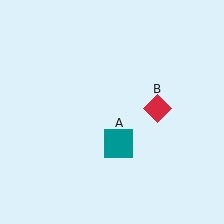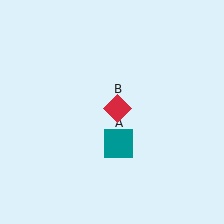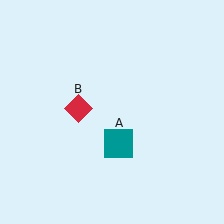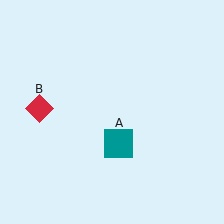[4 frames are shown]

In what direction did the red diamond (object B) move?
The red diamond (object B) moved left.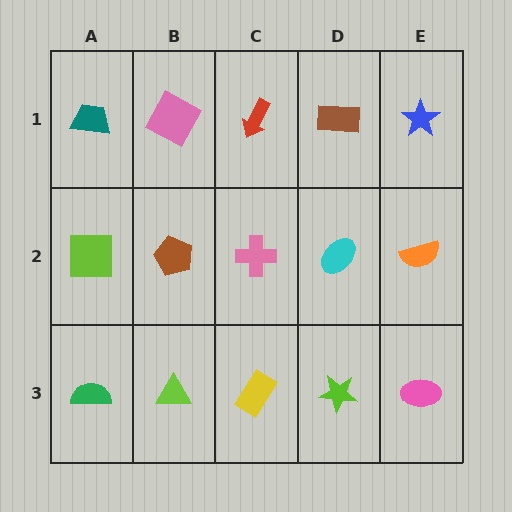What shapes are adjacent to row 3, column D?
A cyan ellipse (row 2, column D), a yellow rectangle (row 3, column C), a pink ellipse (row 3, column E).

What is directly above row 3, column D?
A cyan ellipse.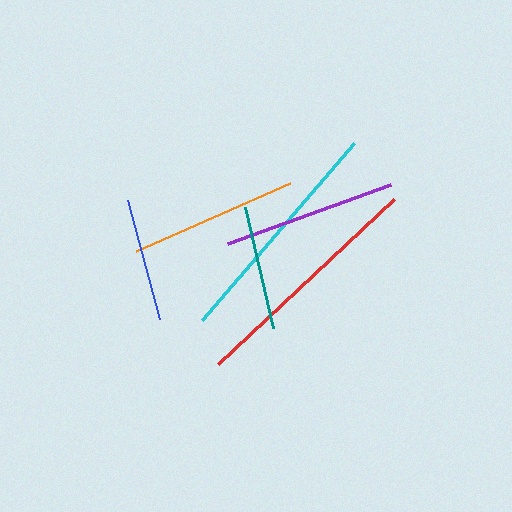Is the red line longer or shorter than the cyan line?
The red line is longer than the cyan line.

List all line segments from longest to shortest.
From longest to shortest: red, cyan, purple, orange, teal, blue.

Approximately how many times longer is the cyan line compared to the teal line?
The cyan line is approximately 1.9 times the length of the teal line.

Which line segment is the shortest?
The blue line is the shortest at approximately 122 pixels.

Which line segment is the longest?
The red line is the longest at approximately 242 pixels.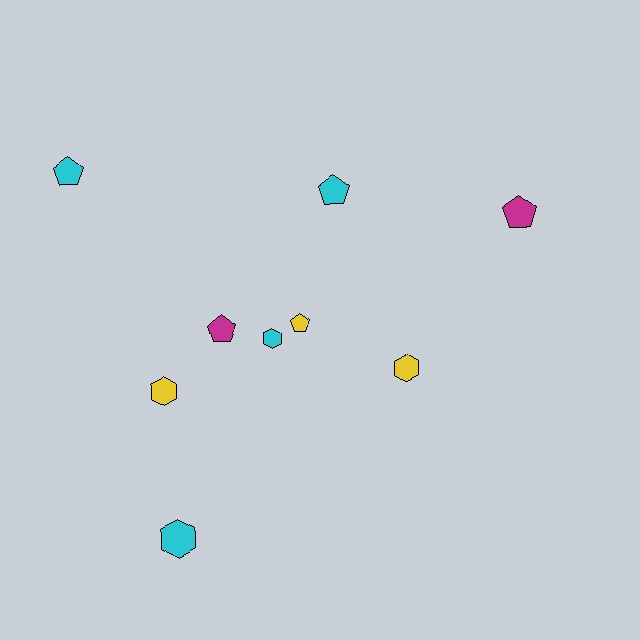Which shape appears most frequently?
Pentagon, with 5 objects.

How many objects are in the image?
There are 9 objects.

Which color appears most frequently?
Cyan, with 4 objects.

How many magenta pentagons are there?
There are 2 magenta pentagons.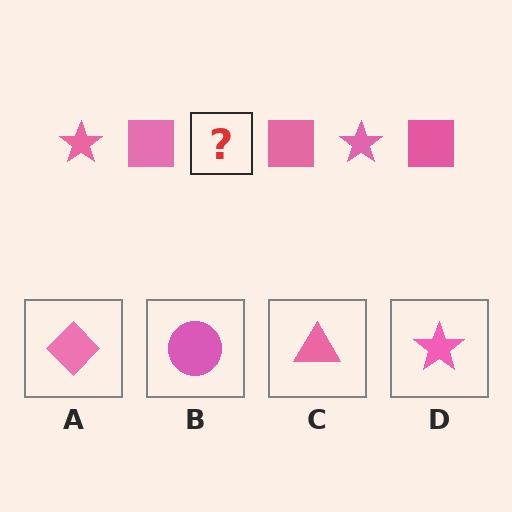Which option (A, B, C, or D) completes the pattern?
D.